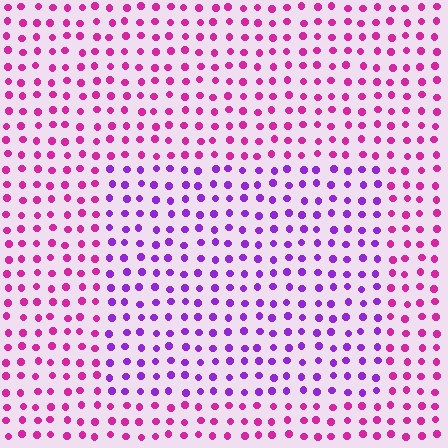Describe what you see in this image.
The image is filled with small magenta elements in a uniform arrangement. A rectangle-shaped region is visible where the elements are tinted to a slightly different hue, forming a subtle color boundary.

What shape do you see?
I see a rectangle.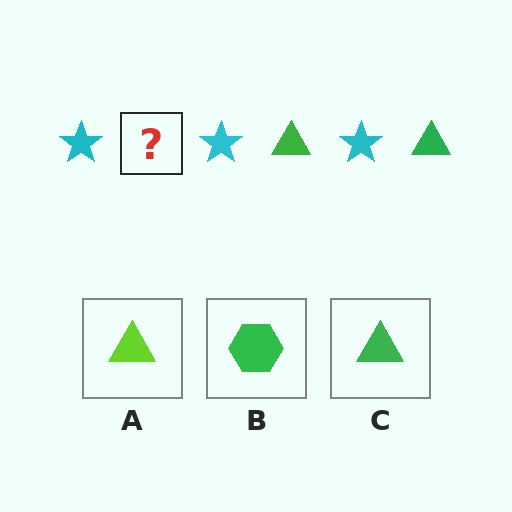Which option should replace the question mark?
Option C.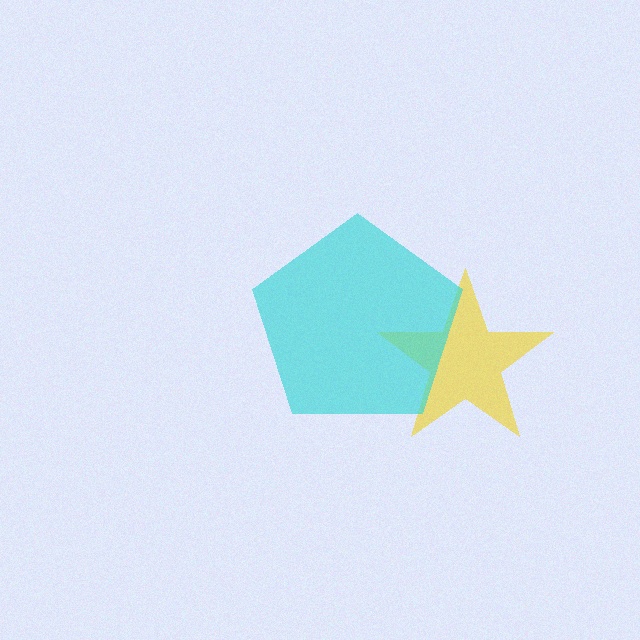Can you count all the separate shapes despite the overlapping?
Yes, there are 2 separate shapes.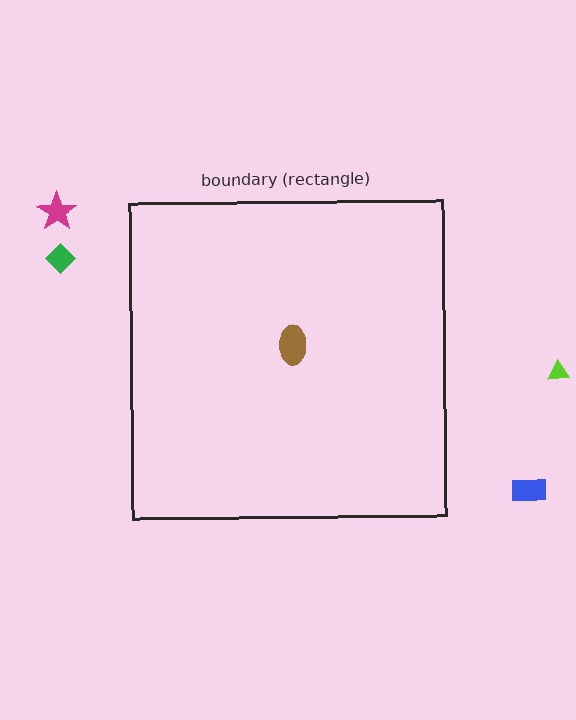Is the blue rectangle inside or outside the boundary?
Outside.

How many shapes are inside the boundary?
1 inside, 4 outside.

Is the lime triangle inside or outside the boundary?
Outside.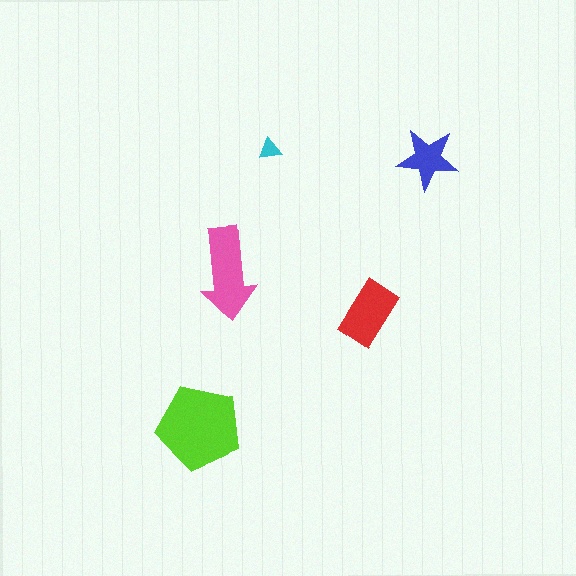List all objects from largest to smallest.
The lime pentagon, the pink arrow, the red rectangle, the blue star, the cyan triangle.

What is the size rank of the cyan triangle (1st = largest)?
5th.